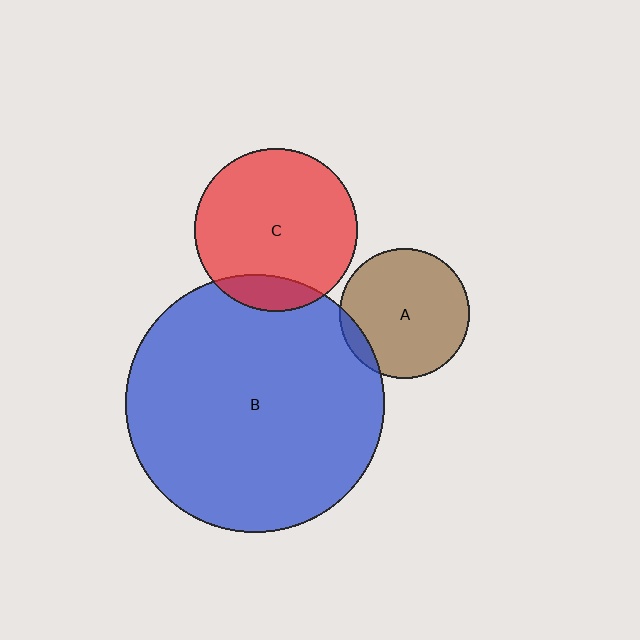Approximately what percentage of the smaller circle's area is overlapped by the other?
Approximately 15%.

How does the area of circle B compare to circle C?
Approximately 2.5 times.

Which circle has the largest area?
Circle B (blue).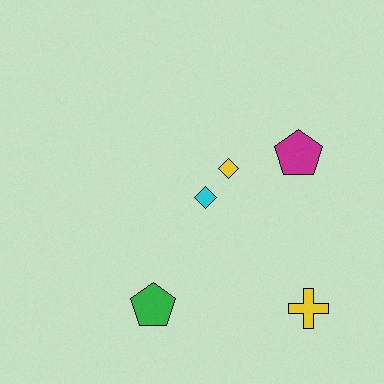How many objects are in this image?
There are 5 objects.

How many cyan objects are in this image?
There is 1 cyan object.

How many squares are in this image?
There are no squares.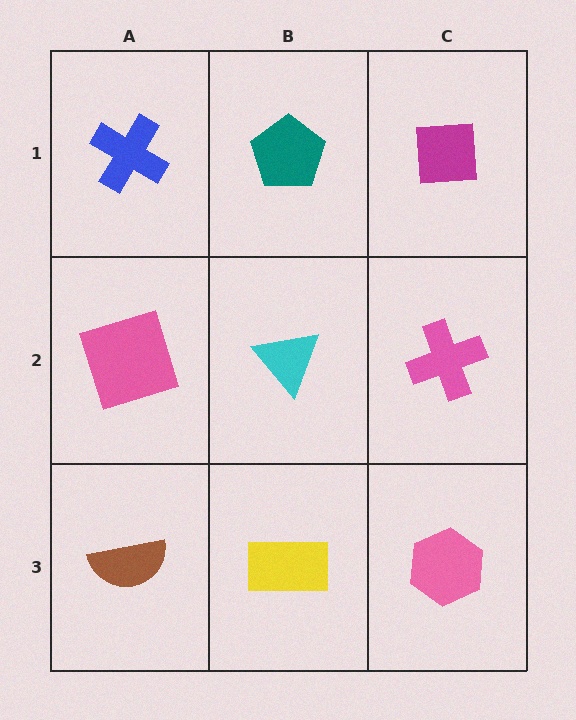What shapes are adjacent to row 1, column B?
A cyan triangle (row 2, column B), a blue cross (row 1, column A), a magenta square (row 1, column C).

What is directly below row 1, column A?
A pink square.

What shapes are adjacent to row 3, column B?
A cyan triangle (row 2, column B), a brown semicircle (row 3, column A), a pink hexagon (row 3, column C).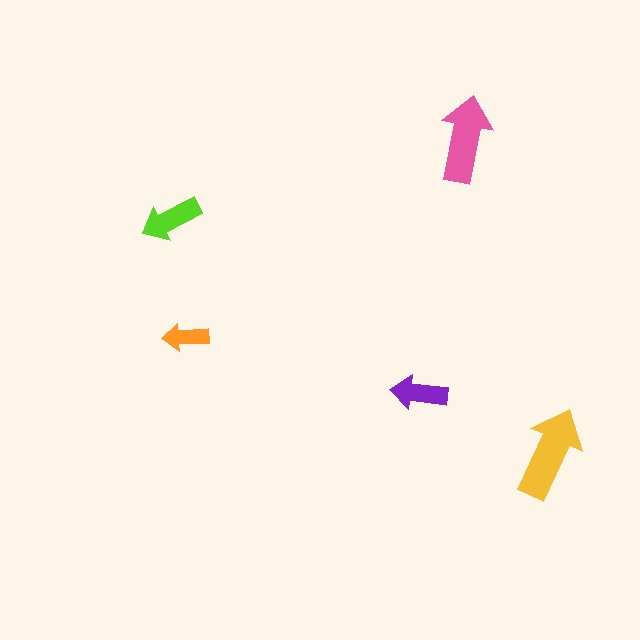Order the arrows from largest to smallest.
the yellow one, the pink one, the lime one, the purple one, the orange one.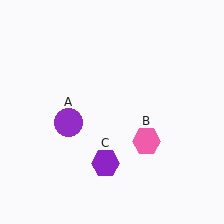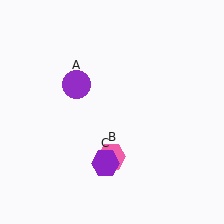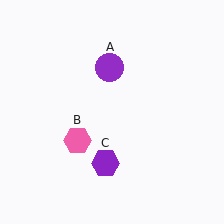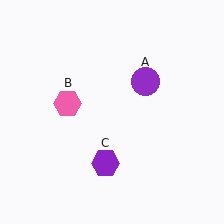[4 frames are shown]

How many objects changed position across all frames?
2 objects changed position: purple circle (object A), pink hexagon (object B).